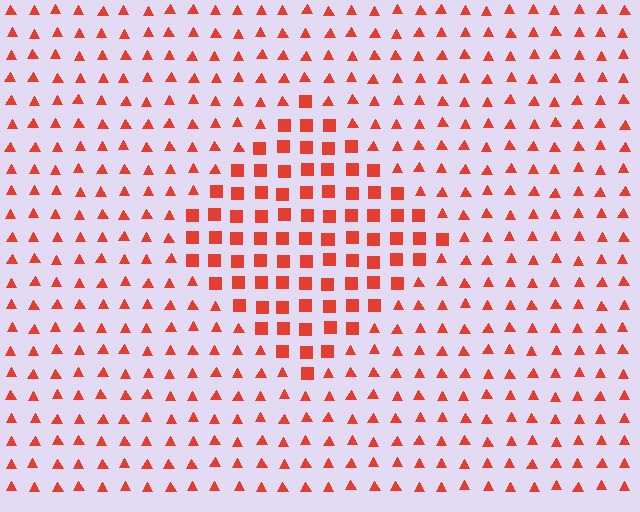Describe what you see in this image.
The image is filled with small red elements arranged in a uniform grid. A diamond-shaped region contains squares, while the surrounding area contains triangles. The boundary is defined purely by the change in element shape.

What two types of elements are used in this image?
The image uses squares inside the diamond region and triangles outside it.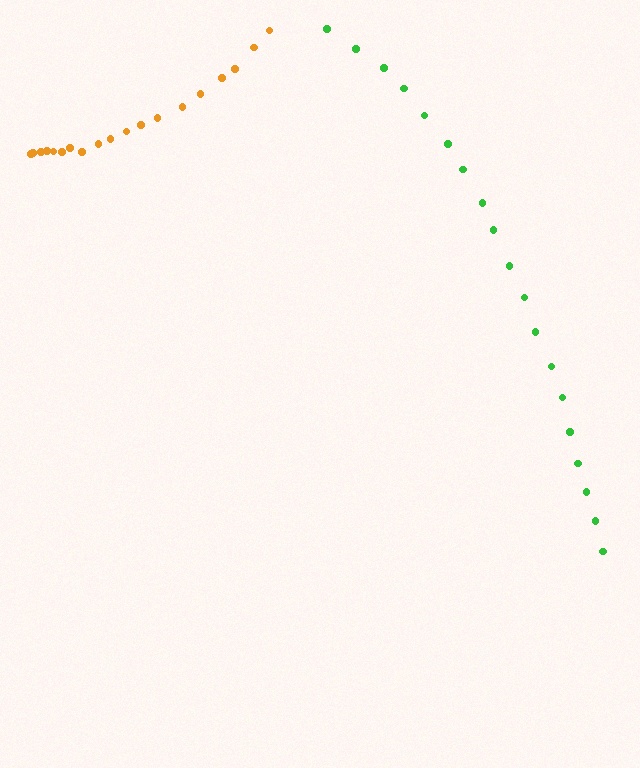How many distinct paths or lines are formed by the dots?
There are 2 distinct paths.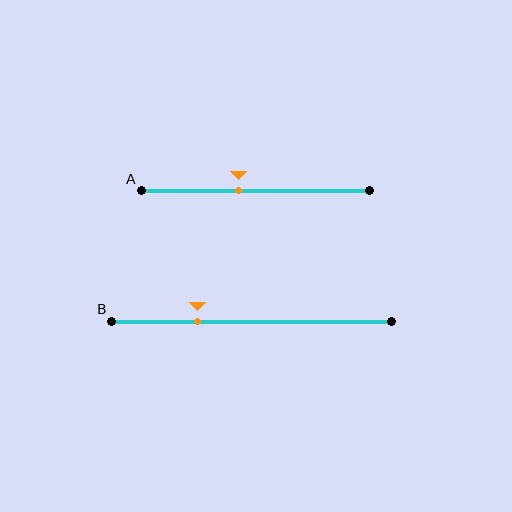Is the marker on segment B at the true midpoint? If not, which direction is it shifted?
No, the marker on segment B is shifted to the left by about 19% of the segment length.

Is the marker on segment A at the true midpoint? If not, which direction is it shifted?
No, the marker on segment A is shifted to the left by about 7% of the segment length.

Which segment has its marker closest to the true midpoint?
Segment A has its marker closest to the true midpoint.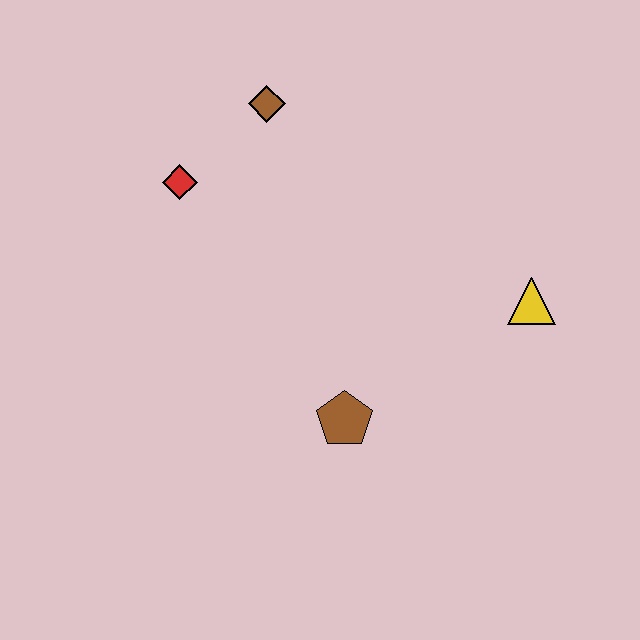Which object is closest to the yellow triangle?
The brown pentagon is closest to the yellow triangle.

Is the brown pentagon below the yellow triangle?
Yes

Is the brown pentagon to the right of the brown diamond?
Yes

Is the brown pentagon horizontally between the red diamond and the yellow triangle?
Yes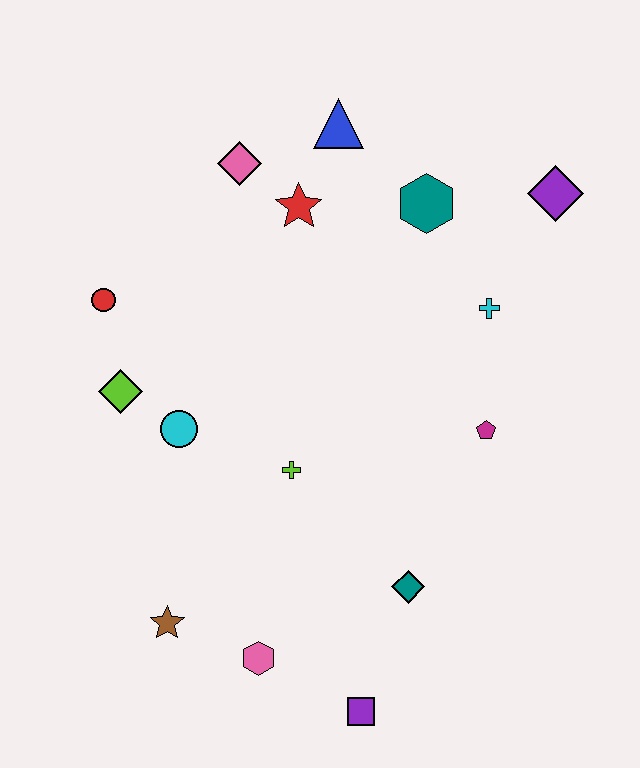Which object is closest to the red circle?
The lime diamond is closest to the red circle.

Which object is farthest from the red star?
The purple square is farthest from the red star.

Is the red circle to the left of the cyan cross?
Yes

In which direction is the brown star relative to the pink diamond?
The brown star is below the pink diamond.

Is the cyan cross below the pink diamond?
Yes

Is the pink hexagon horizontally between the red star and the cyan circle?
Yes